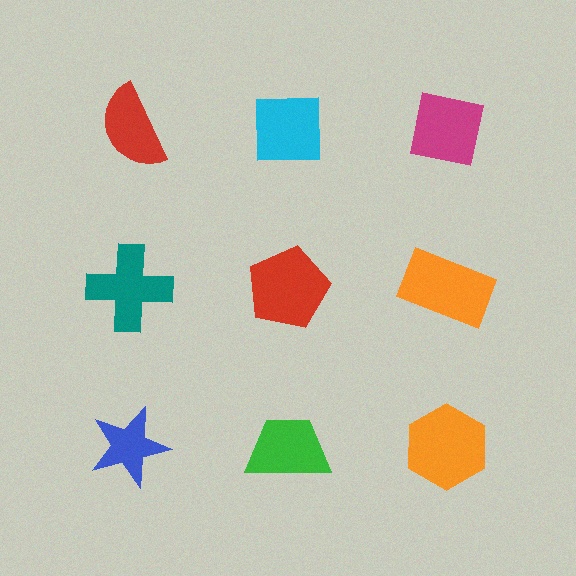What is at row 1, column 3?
A magenta square.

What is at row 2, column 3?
An orange rectangle.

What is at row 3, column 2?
A green trapezoid.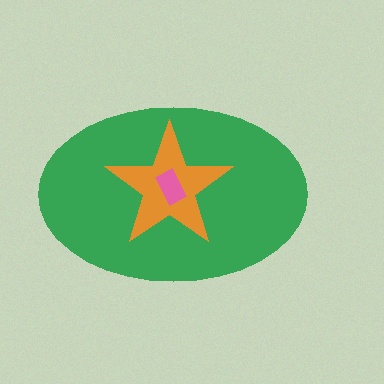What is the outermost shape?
The green ellipse.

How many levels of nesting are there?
3.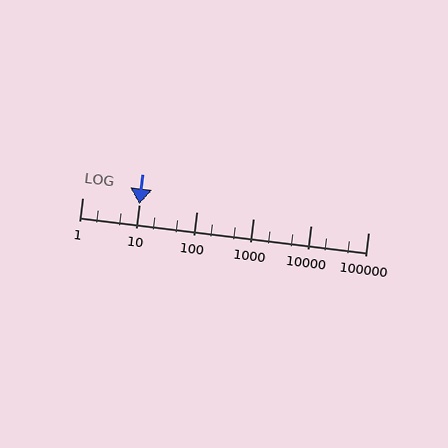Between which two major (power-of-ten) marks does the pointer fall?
The pointer is between 1 and 10.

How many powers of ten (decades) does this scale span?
The scale spans 5 decades, from 1 to 100000.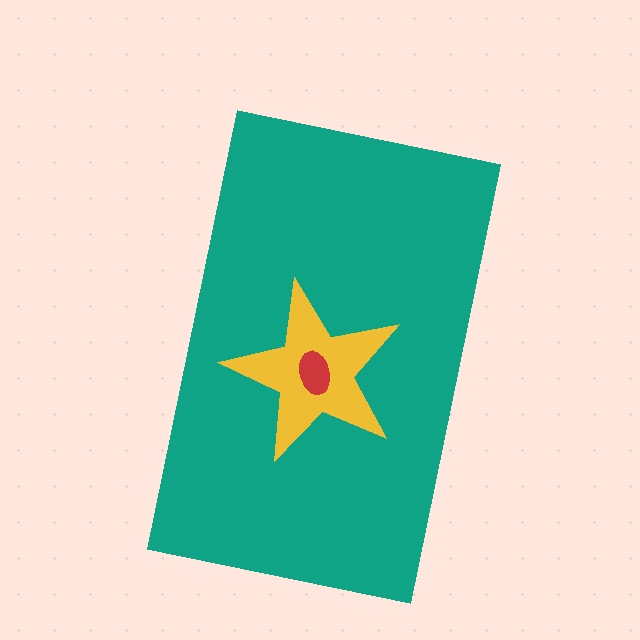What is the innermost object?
The red ellipse.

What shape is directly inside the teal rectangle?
The yellow star.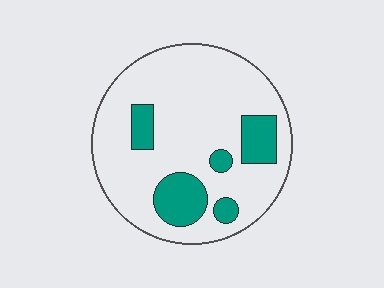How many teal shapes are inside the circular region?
5.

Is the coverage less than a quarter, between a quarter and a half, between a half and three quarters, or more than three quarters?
Less than a quarter.